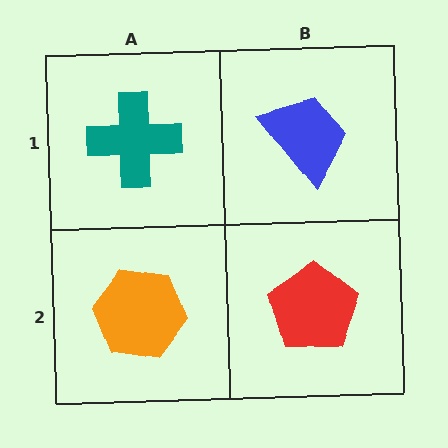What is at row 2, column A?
An orange hexagon.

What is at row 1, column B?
A blue trapezoid.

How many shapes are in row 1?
2 shapes.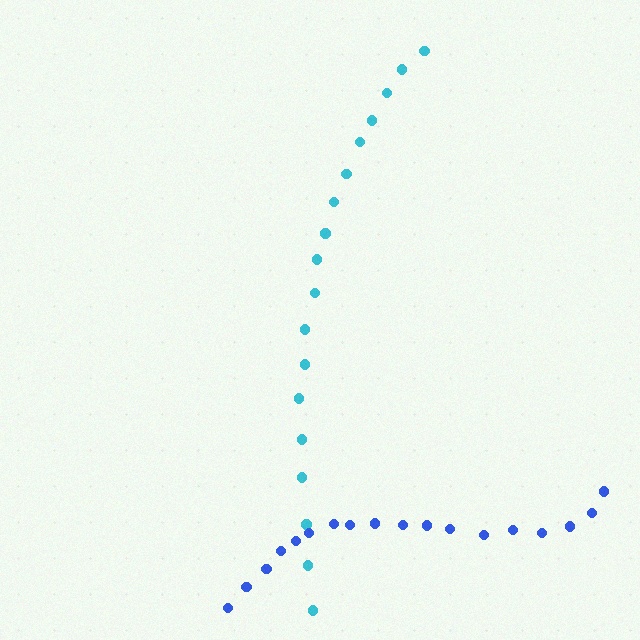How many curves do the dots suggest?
There are 2 distinct paths.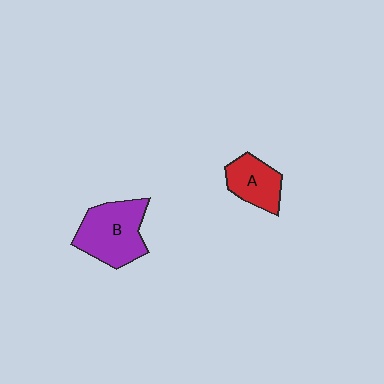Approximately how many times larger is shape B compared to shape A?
Approximately 1.6 times.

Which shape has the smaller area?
Shape A (red).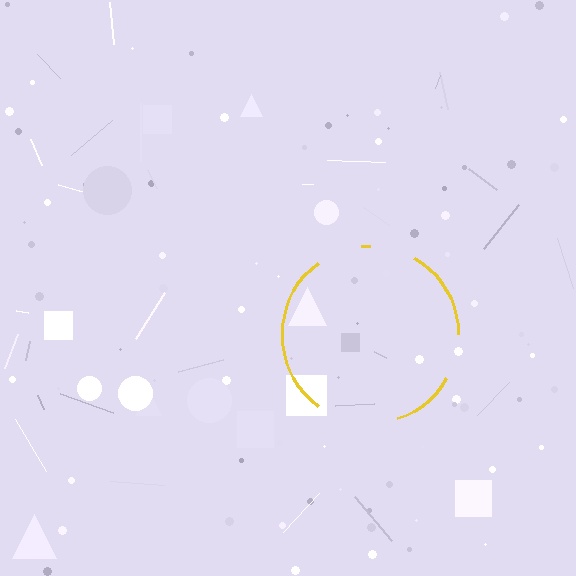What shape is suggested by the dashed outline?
The dashed outline suggests a circle.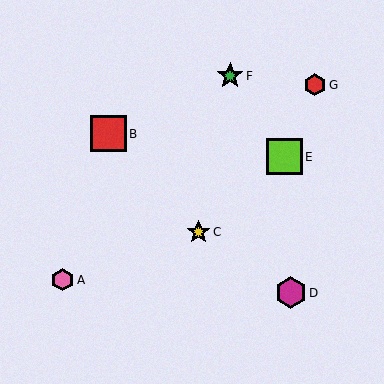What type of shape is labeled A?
Shape A is a pink hexagon.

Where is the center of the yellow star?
The center of the yellow star is at (198, 232).